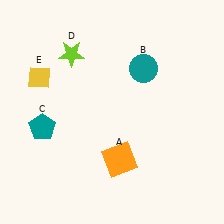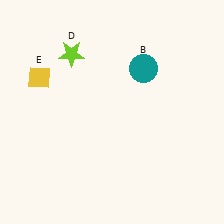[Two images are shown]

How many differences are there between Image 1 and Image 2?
There are 2 differences between the two images.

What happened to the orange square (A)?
The orange square (A) was removed in Image 2. It was in the bottom-right area of Image 1.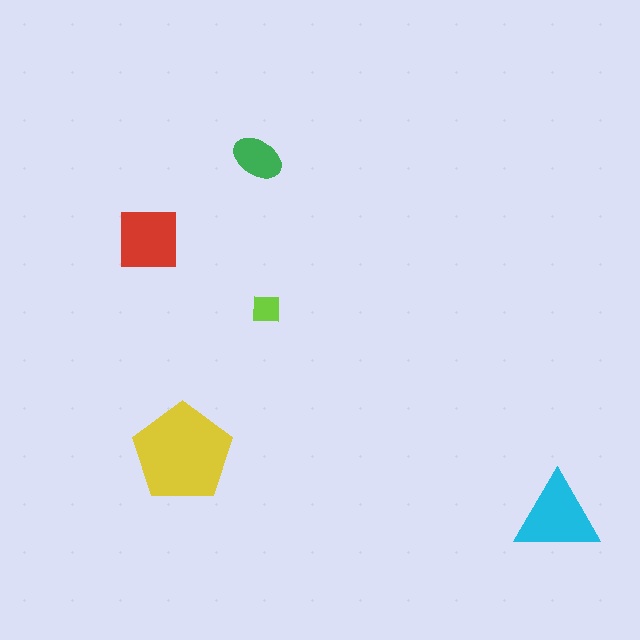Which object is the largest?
The yellow pentagon.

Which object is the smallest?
The lime square.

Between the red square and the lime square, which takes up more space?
The red square.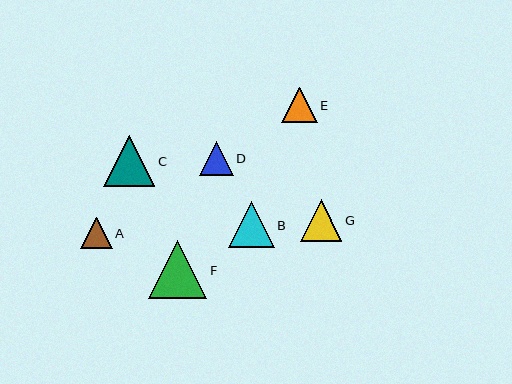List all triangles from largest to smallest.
From largest to smallest: F, C, B, G, E, D, A.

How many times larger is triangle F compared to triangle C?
Triangle F is approximately 1.1 times the size of triangle C.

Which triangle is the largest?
Triangle F is the largest with a size of approximately 58 pixels.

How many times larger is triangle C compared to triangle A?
Triangle C is approximately 1.6 times the size of triangle A.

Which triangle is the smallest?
Triangle A is the smallest with a size of approximately 32 pixels.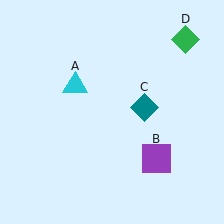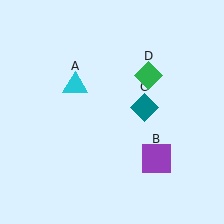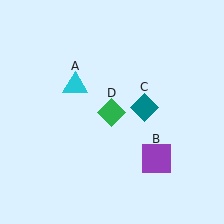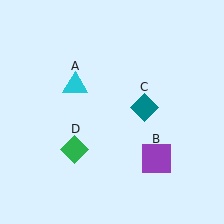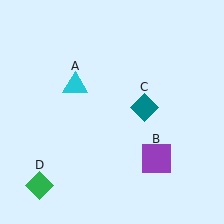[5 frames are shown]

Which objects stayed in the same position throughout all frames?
Cyan triangle (object A) and purple square (object B) and teal diamond (object C) remained stationary.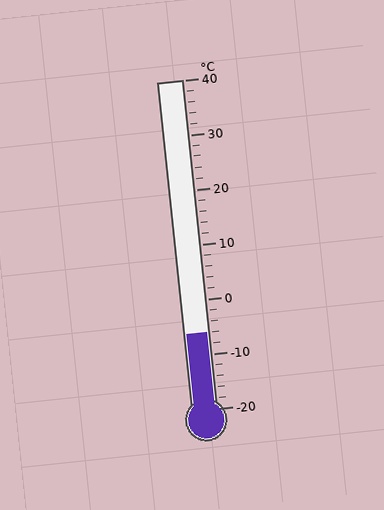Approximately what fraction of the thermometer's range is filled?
The thermometer is filled to approximately 25% of its range.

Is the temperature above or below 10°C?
The temperature is below 10°C.